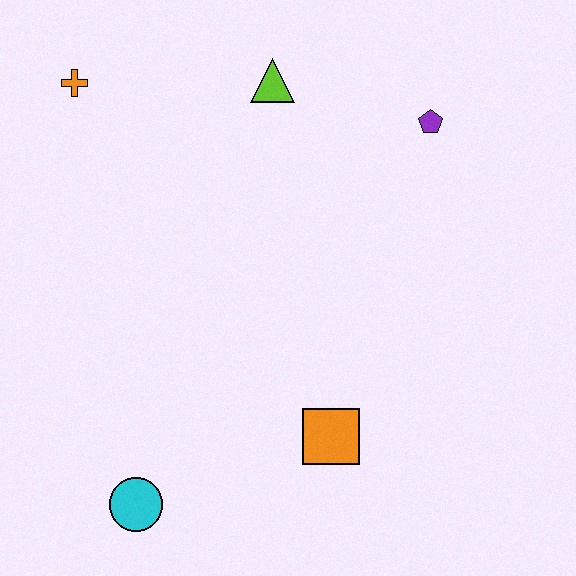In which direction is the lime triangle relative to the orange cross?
The lime triangle is to the right of the orange cross.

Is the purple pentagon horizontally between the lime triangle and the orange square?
No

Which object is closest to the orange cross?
The lime triangle is closest to the orange cross.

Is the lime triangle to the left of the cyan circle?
No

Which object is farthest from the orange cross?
The orange square is farthest from the orange cross.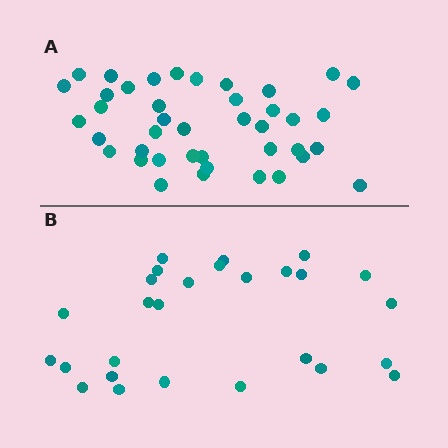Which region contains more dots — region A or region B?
Region A (the top region) has more dots.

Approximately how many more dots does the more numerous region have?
Region A has approximately 15 more dots than region B.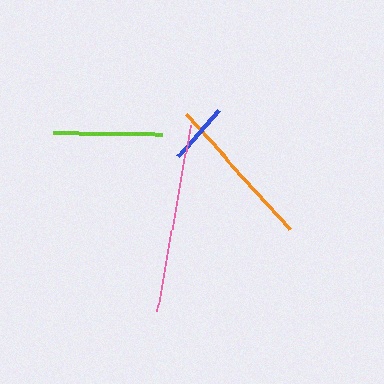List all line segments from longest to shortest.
From longest to shortest: pink, orange, lime, blue.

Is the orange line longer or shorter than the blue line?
The orange line is longer than the blue line.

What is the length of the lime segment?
The lime segment is approximately 109 pixels long.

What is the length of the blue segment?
The blue segment is approximately 61 pixels long.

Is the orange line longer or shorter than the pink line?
The pink line is longer than the orange line.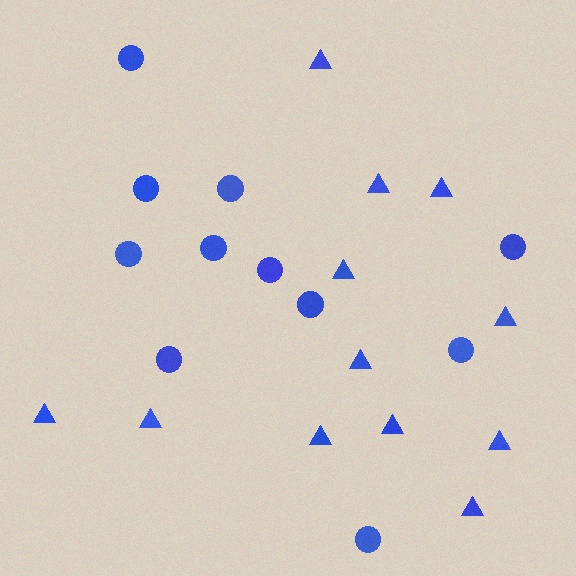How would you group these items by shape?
There are 2 groups: one group of triangles (12) and one group of circles (11).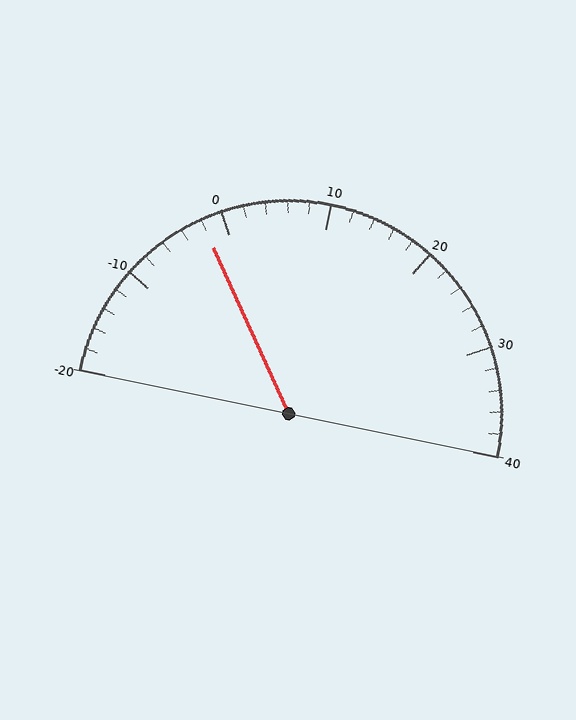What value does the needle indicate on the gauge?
The needle indicates approximately -2.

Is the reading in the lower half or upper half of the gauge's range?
The reading is in the lower half of the range (-20 to 40).